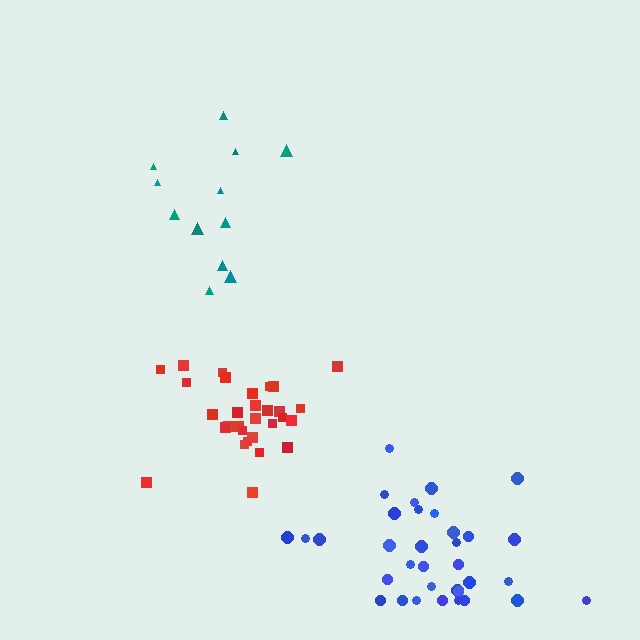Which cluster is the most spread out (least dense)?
Teal.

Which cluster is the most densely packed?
Red.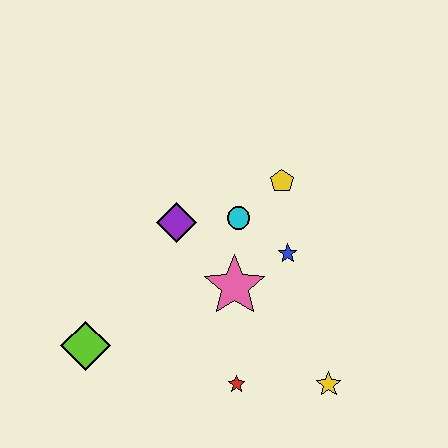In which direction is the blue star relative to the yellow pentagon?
The blue star is below the yellow pentagon.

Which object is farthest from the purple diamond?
The yellow star is farthest from the purple diamond.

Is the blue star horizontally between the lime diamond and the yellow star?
Yes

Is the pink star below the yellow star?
No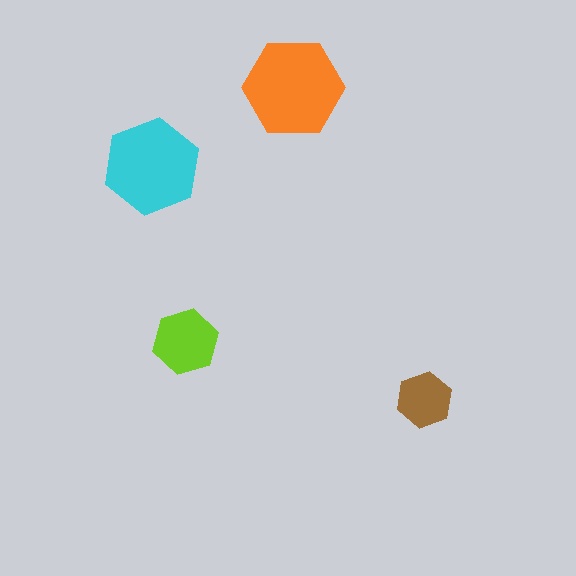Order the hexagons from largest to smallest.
the orange one, the cyan one, the lime one, the brown one.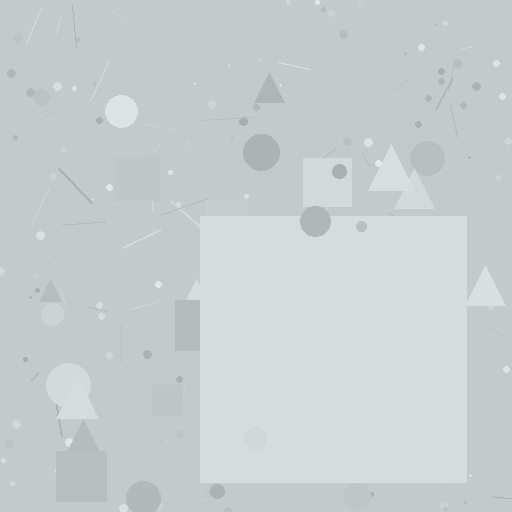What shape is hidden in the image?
A square is hidden in the image.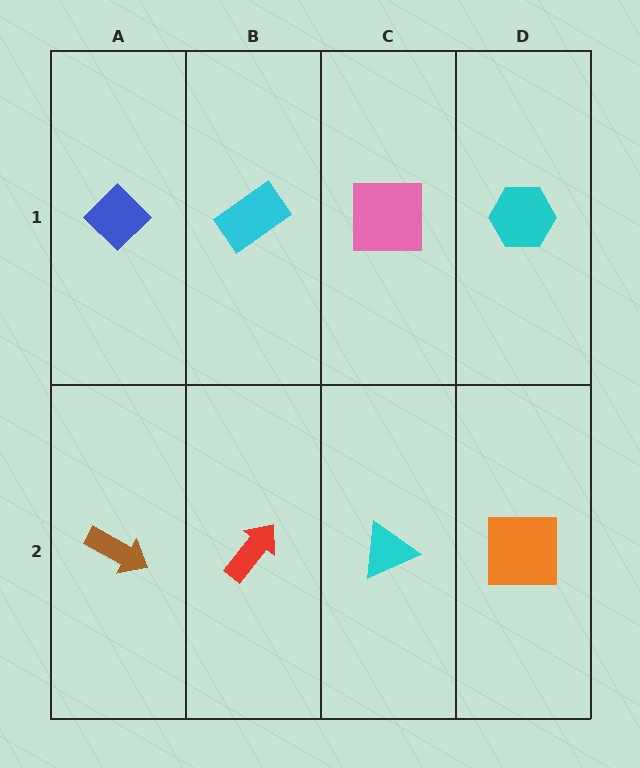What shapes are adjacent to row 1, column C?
A cyan triangle (row 2, column C), a cyan rectangle (row 1, column B), a cyan hexagon (row 1, column D).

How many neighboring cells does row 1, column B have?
3.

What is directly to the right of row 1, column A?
A cyan rectangle.